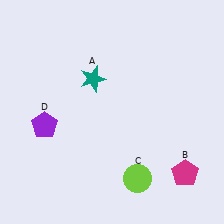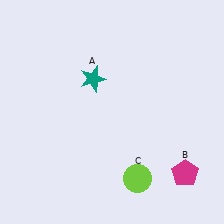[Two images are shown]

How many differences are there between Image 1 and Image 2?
There is 1 difference between the two images.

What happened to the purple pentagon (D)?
The purple pentagon (D) was removed in Image 2. It was in the bottom-left area of Image 1.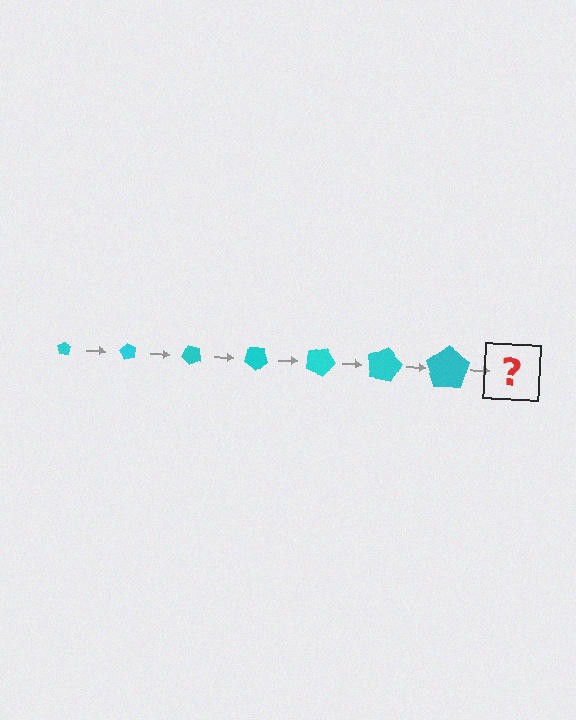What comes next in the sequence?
The next element should be a pentagon, larger than the previous one and rotated 420 degrees from the start.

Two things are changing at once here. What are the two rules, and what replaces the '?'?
The two rules are that the pentagon grows larger each step and it rotates 60 degrees each step. The '?' should be a pentagon, larger than the previous one and rotated 420 degrees from the start.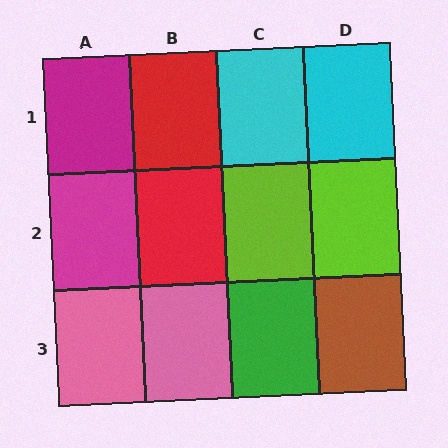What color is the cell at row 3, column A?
Pink.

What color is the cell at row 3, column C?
Green.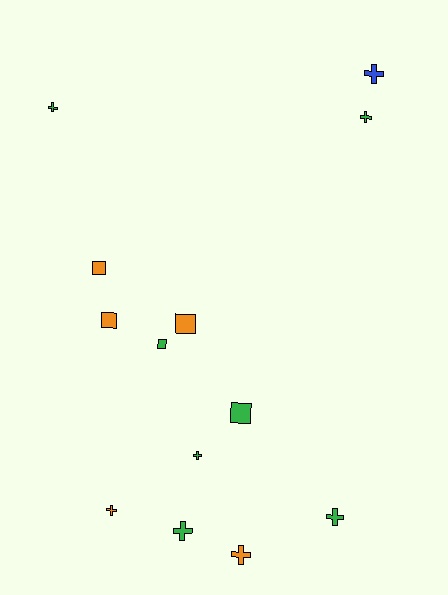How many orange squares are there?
There are 3 orange squares.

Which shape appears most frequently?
Cross, with 8 objects.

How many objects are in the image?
There are 13 objects.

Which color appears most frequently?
Green, with 7 objects.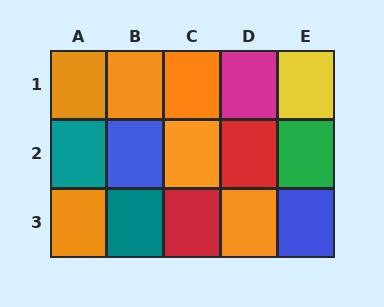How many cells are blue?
2 cells are blue.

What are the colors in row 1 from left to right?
Orange, orange, orange, magenta, yellow.